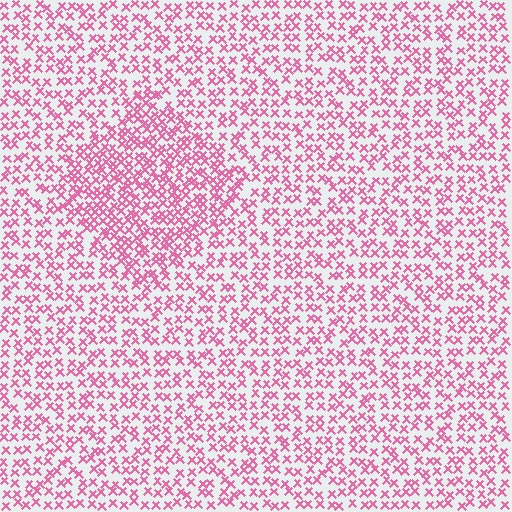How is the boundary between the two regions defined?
The boundary is defined by a change in element density (approximately 1.7x ratio). All elements are the same color, size, and shape.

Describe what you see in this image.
The image contains small pink elements arranged at two different densities. A diamond-shaped region is visible where the elements are more densely packed than the surrounding area.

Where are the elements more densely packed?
The elements are more densely packed inside the diamond boundary.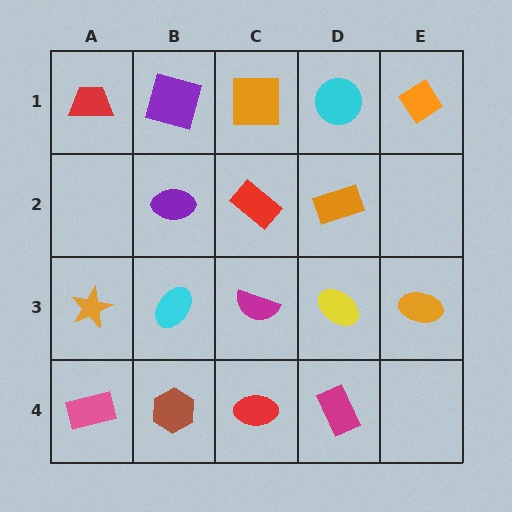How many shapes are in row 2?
3 shapes.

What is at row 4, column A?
A pink rectangle.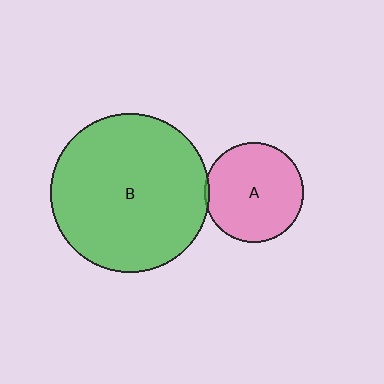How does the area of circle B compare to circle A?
Approximately 2.6 times.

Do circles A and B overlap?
Yes.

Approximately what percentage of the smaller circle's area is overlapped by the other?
Approximately 5%.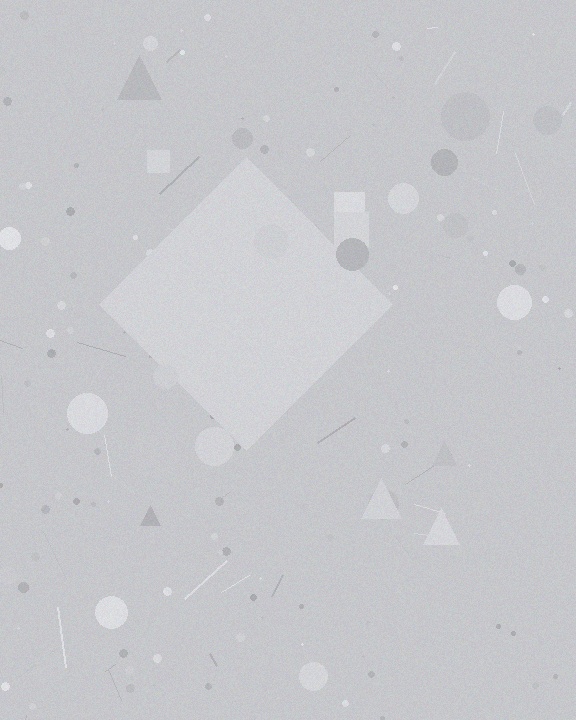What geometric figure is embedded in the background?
A diamond is embedded in the background.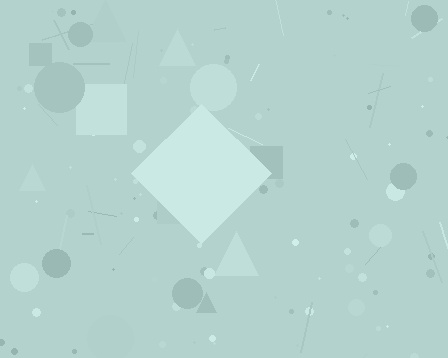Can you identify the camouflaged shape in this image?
The camouflaged shape is a diamond.